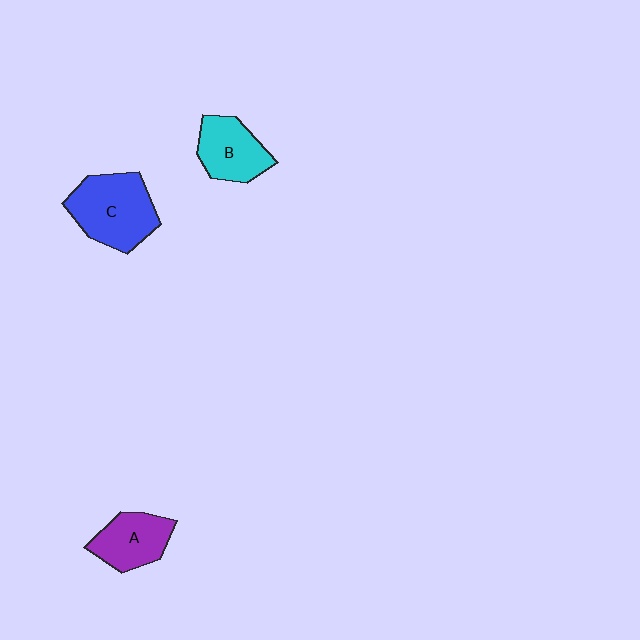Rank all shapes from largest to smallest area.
From largest to smallest: C (blue), B (cyan), A (purple).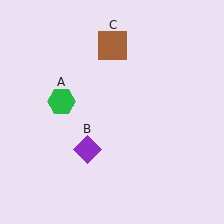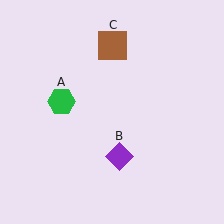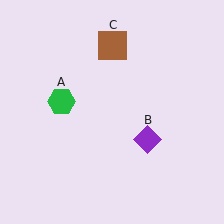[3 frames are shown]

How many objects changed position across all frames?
1 object changed position: purple diamond (object B).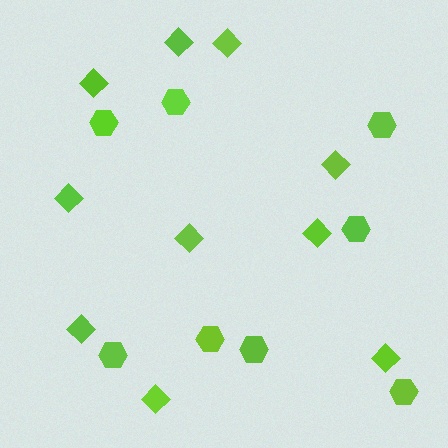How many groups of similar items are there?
There are 2 groups: one group of hexagons (8) and one group of diamonds (10).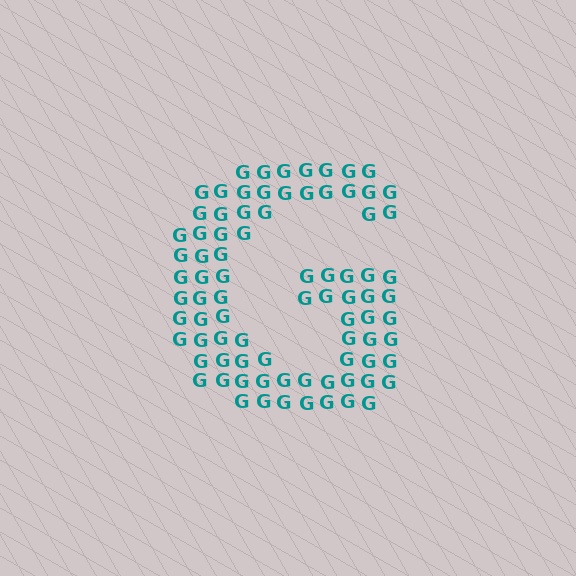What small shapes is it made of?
It is made of small letter G's.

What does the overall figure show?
The overall figure shows the letter G.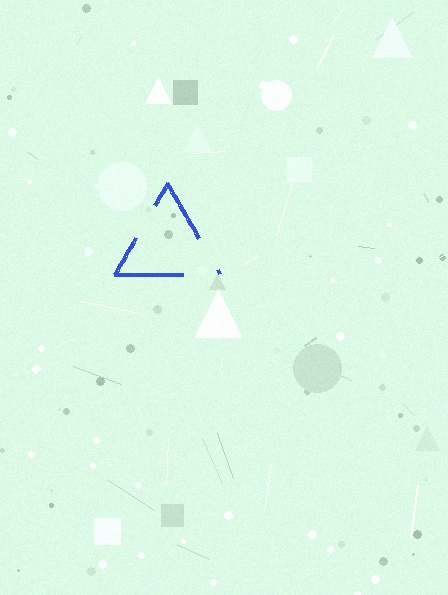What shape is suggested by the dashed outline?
The dashed outline suggests a triangle.